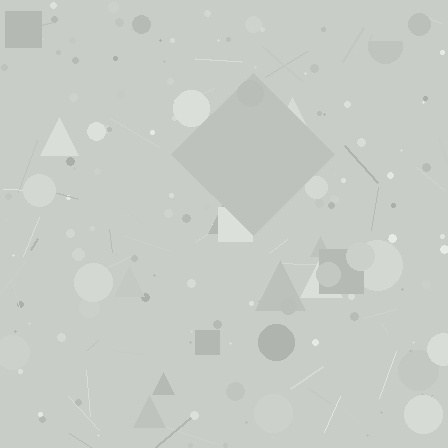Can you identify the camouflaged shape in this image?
The camouflaged shape is a diamond.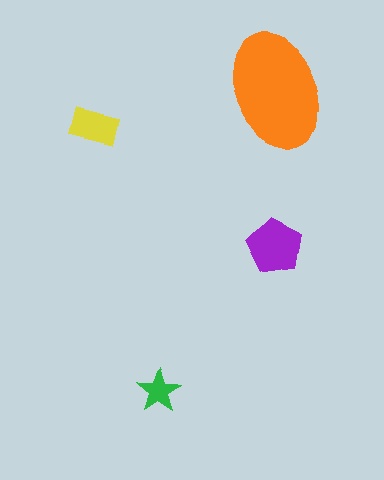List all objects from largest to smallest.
The orange ellipse, the purple pentagon, the yellow rectangle, the green star.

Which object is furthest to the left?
The yellow rectangle is leftmost.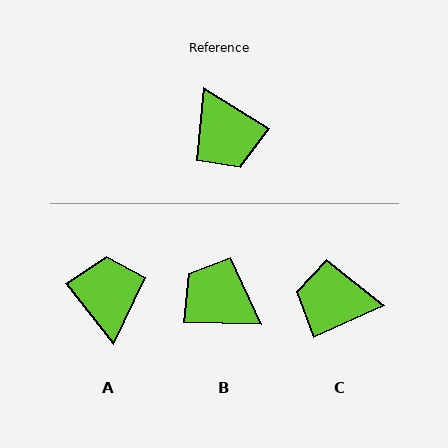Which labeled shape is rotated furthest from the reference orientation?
A, about 160 degrees away.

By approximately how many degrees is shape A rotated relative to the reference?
Approximately 160 degrees counter-clockwise.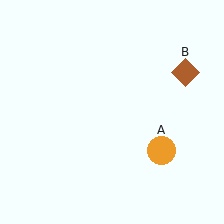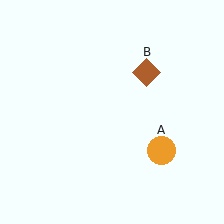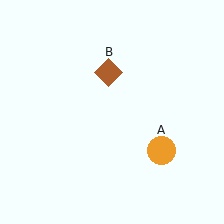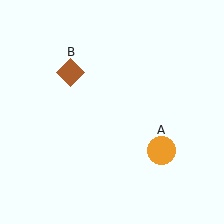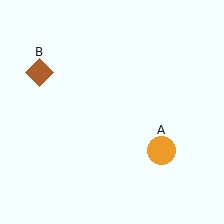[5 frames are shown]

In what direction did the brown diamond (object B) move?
The brown diamond (object B) moved left.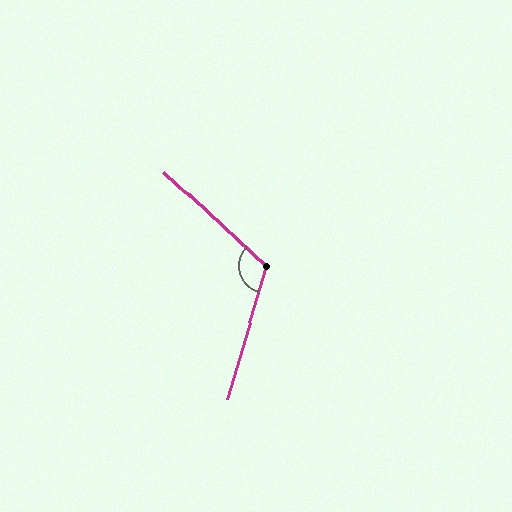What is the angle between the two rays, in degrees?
Approximately 116 degrees.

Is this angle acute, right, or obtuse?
It is obtuse.